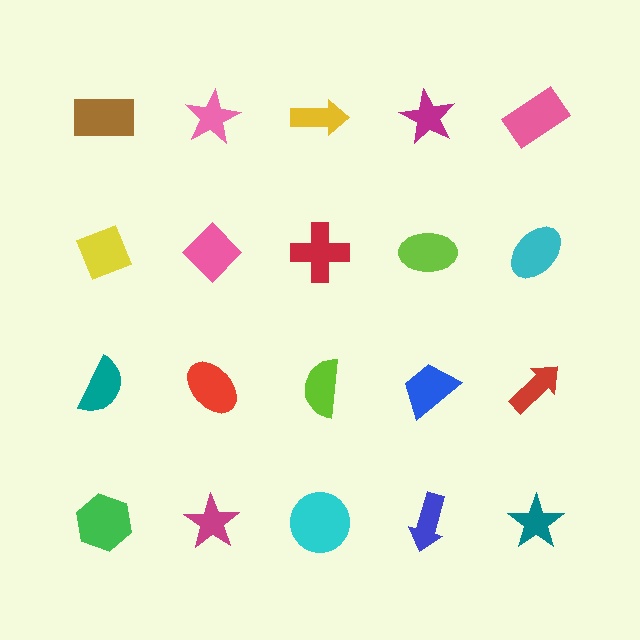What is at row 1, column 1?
A brown rectangle.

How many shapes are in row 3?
5 shapes.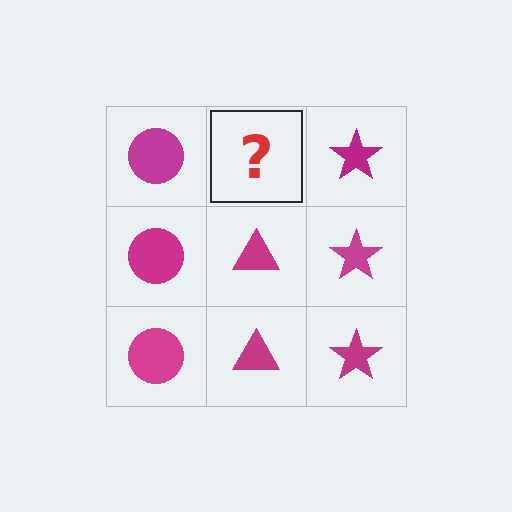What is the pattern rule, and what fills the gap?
The rule is that each column has a consistent shape. The gap should be filled with a magenta triangle.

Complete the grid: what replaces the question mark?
The question mark should be replaced with a magenta triangle.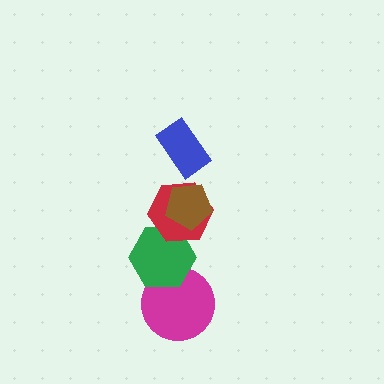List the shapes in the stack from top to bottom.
From top to bottom: the blue rectangle, the brown pentagon, the red hexagon, the green hexagon, the magenta circle.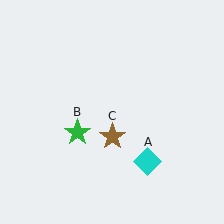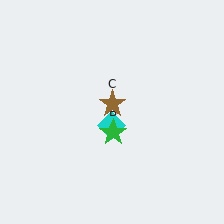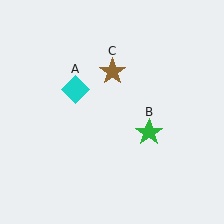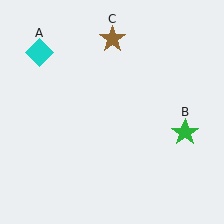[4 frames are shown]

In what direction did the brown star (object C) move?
The brown star (object C) moved up.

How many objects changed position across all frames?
3 objects changed position: cyan diamond (object A), green star (object B), brown star (object C).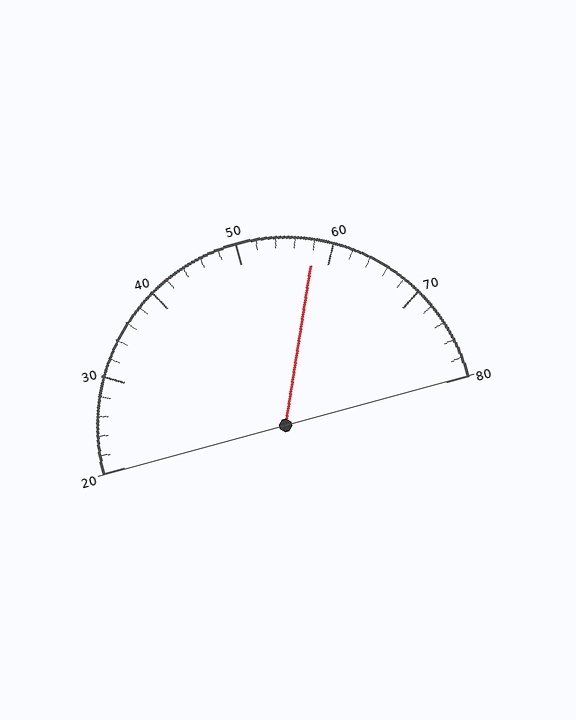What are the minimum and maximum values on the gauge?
The gauge ranges from 20 to 80.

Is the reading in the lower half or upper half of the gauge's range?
The reading is in the upper half of the range (20 to 80).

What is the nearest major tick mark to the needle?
The nearest major tick mark is 60.